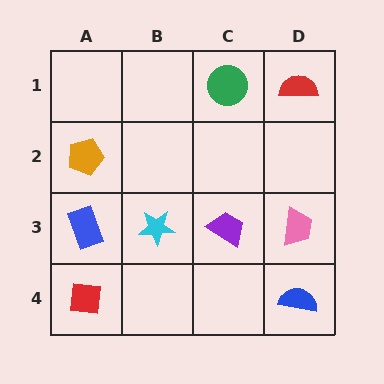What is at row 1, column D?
A red semicircle.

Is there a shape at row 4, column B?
No, that cell is empty.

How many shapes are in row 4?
2 shapes.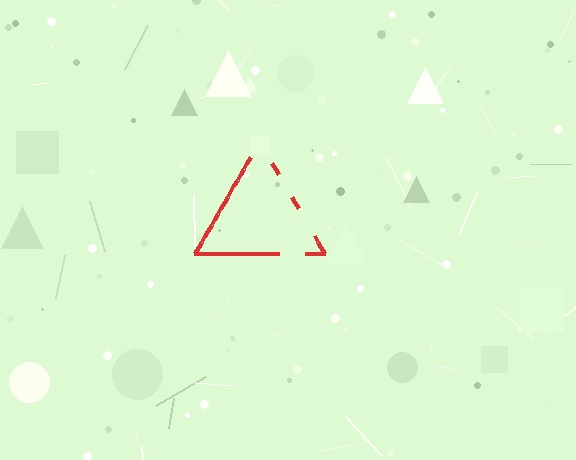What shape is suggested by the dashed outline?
The dashed outline suggests a triangle.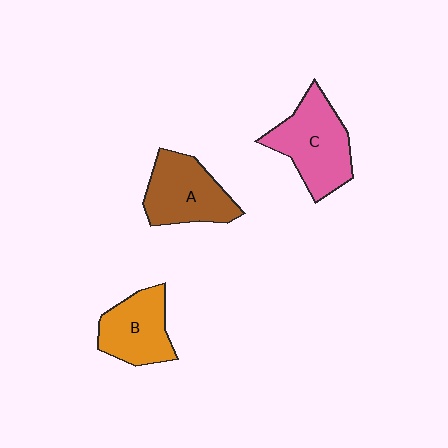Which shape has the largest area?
Shape C (pink).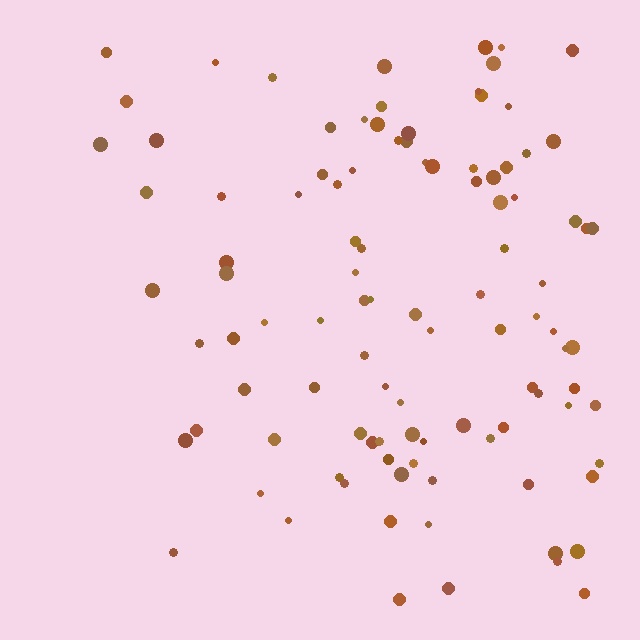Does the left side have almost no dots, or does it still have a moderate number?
Still a moderate number, just noticeably fewer than the right.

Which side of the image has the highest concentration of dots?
The right.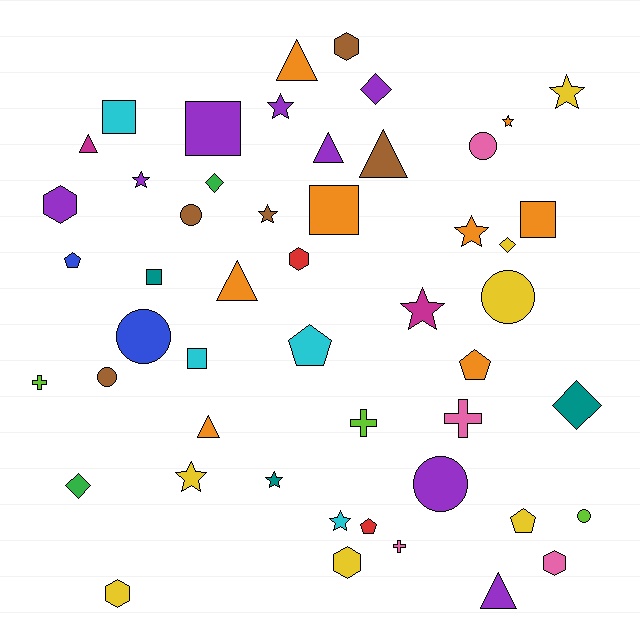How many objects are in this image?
There are 50 objects.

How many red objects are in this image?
There are 2 red objects.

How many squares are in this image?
There are 6 squares.